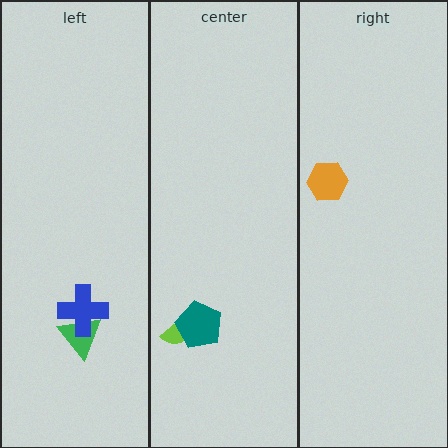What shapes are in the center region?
The lime semicircle, the teal pentagon.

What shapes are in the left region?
The green triangle, the blue cross.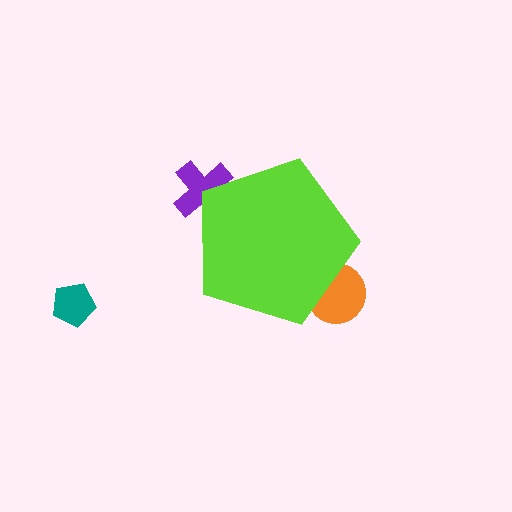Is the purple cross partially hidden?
Yes, the purple cross is partially hidden behind the lime pentagon.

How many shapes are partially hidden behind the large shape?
2 shapes are partially hidden.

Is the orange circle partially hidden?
Yes, the orange circle is partially hidden behind the lime pentagon.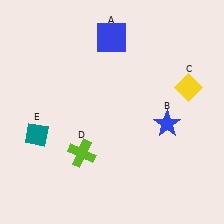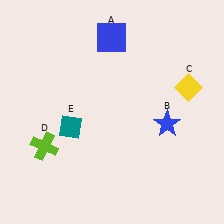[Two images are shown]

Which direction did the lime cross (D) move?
The lime cross (D) moved left.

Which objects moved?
The objects that moved are: the lime cross (D), the teal diamond (E).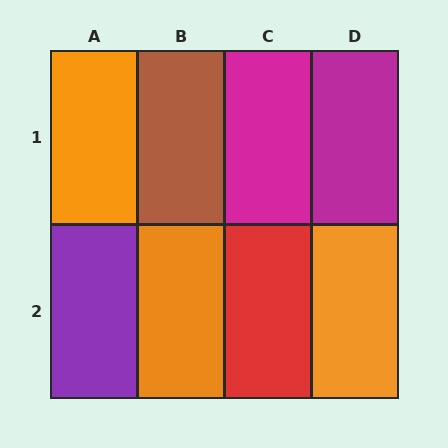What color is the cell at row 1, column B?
Brown.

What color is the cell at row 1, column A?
Orange.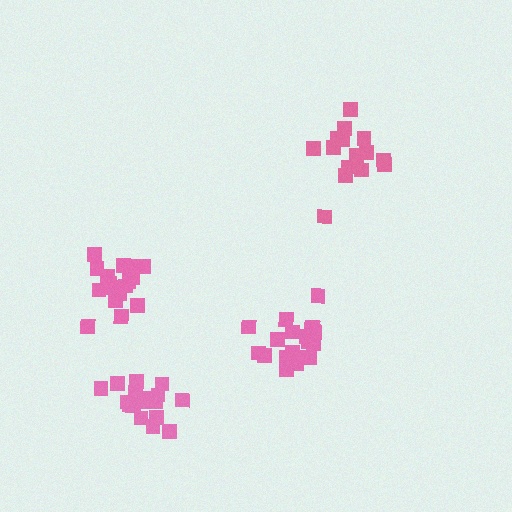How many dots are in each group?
Group 1: 15 dots, Group 2: 19 dots, Group 3: 20 dots, Group 4: 19 dots (73 total).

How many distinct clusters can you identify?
There are 4 distinct clusters.